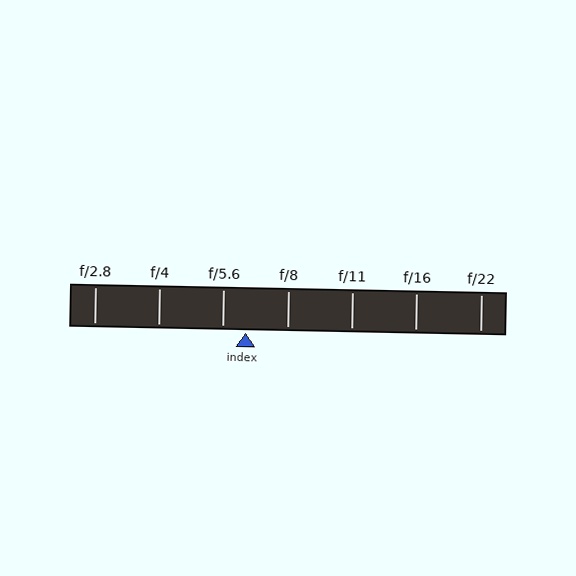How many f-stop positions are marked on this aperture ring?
There are 7 f-stop positions marked.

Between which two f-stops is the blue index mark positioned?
The index mark is between f/5.6 and f/8.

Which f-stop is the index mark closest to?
The index mark is closest to f/5.6.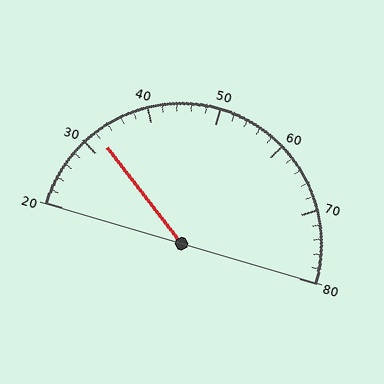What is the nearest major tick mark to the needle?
The nearest major tick mark is 30.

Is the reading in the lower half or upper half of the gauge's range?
The reading is in the lower half of the range (20 to 80).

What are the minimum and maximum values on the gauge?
The gauge ranges from 20 to 80.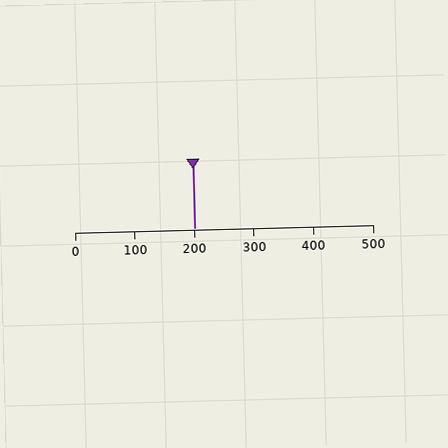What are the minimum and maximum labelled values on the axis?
The axis runs from 0 to 500.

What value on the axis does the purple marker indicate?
The marker indicates approximately 200.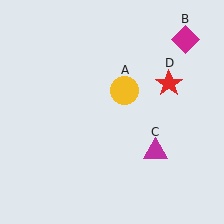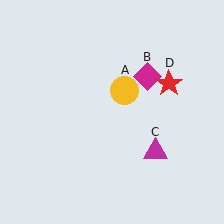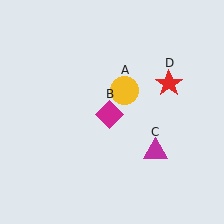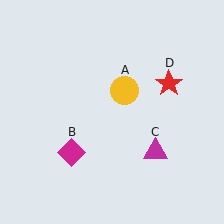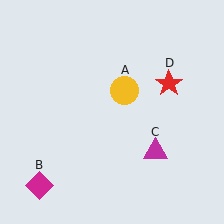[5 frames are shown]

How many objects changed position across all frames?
1 object changed position: magenta diamond (object B).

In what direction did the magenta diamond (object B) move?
The magenta diamond (object B) moved down and to the left.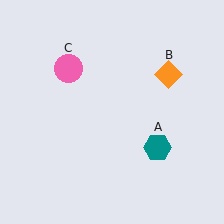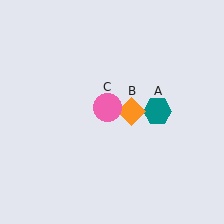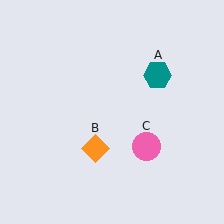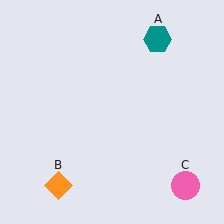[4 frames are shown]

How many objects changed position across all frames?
3 objects changed position: teal hexagon (object A), orange diamond (object B), pink circle (object C).